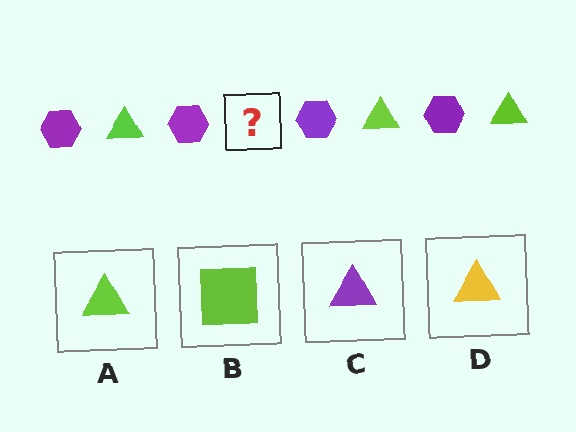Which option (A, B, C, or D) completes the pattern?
A.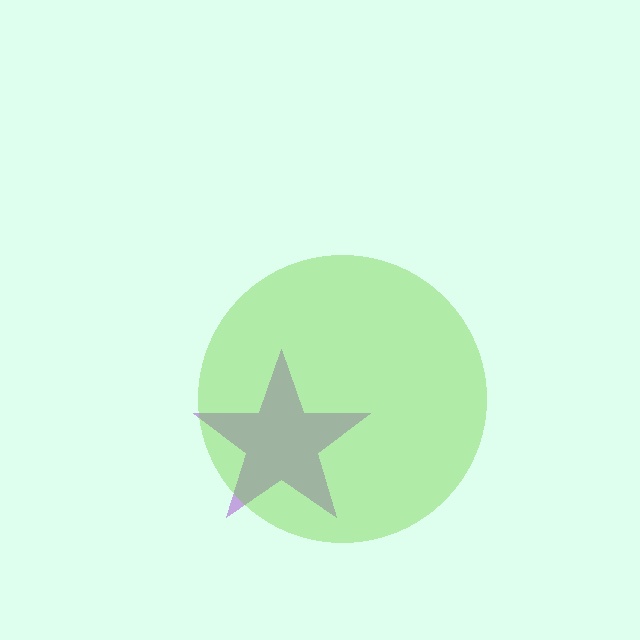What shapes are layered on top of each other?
The layered shapes are: a purple star, a lime circle.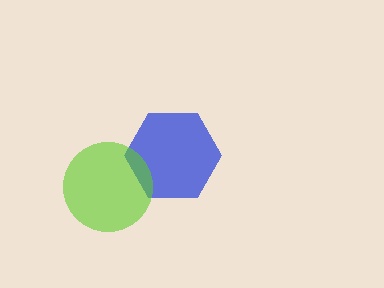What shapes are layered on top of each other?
The layered shapes are: a blue hexagon, a lime circle.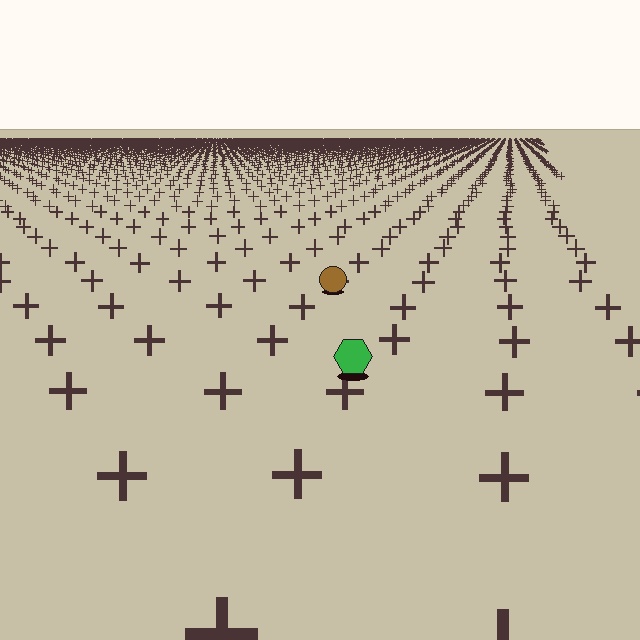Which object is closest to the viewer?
The green hexagon is closest. The texture marks near it are larger and more spread out.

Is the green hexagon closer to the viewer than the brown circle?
Yes. The green hexagon is closer — you can tell from the texture gradient: the ground texture is coarser near it.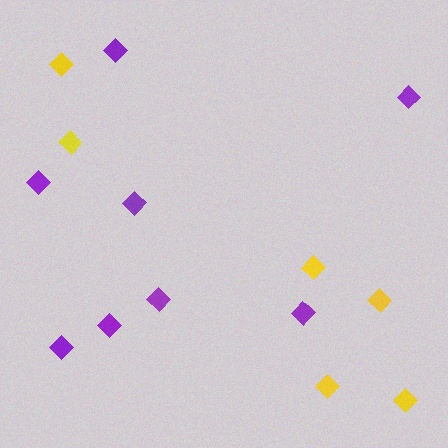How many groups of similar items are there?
There are 2 groups: one group of yellow diamonds (6) and one group of purple diamonds (8).